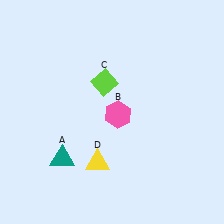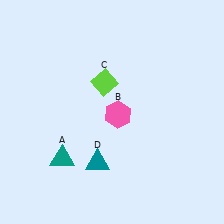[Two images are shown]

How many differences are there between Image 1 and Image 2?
There is 1 difference between the two images.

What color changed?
The triangle (D) changed from yellow in Image 1 to teal in Image 2.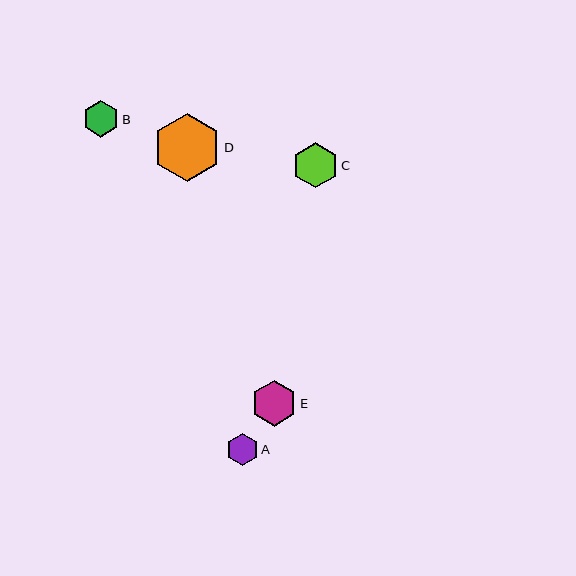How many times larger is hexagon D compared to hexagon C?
Hexagon D is approximately 1.5 times the size of hexagon C.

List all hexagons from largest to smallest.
From largest to smallest: D, E, C, B, A.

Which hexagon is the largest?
Hexagon D is the largest with a size of approximately 68 pixels.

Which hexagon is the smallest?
Hexagon A is the smallest with a size of approximately 32 pixels.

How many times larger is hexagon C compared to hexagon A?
Hexagon C is approximately 1.4 times the size of hexagon A.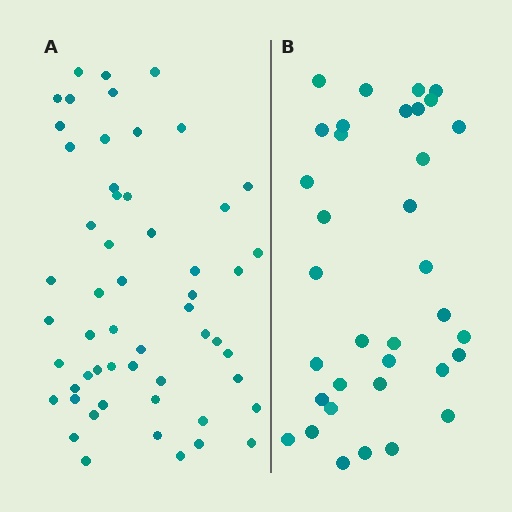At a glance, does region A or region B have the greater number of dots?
Region A (the left region) has more dots.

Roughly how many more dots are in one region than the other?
Region A has approximately 20 more dots than region B.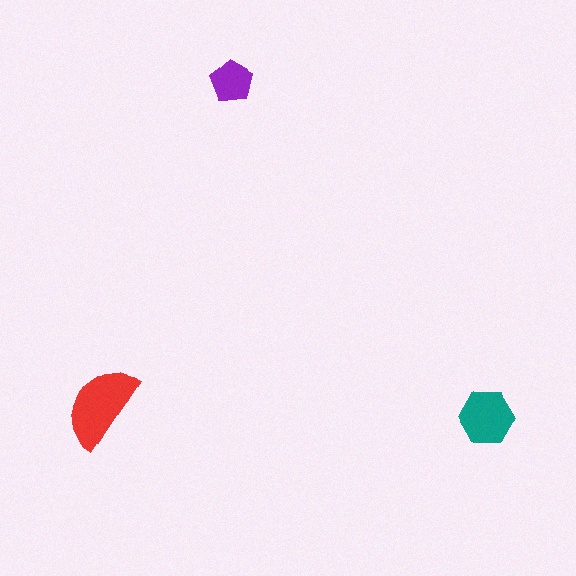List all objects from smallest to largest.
The purple pentagon, the teal hexagon, the red semicircle.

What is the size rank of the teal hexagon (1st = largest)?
2nd.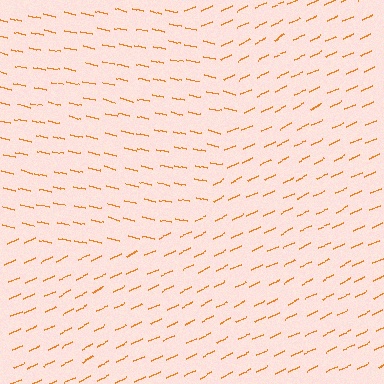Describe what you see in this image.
The image is filled with small orange line segments. A circle region in the image has lines oriented differently from the surrounding lines, creating a visible texture boundary.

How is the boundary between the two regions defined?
The boundary is defined purely by a change in line orientation (approximately 38 degrees difference). All lines are the same color and thickness.